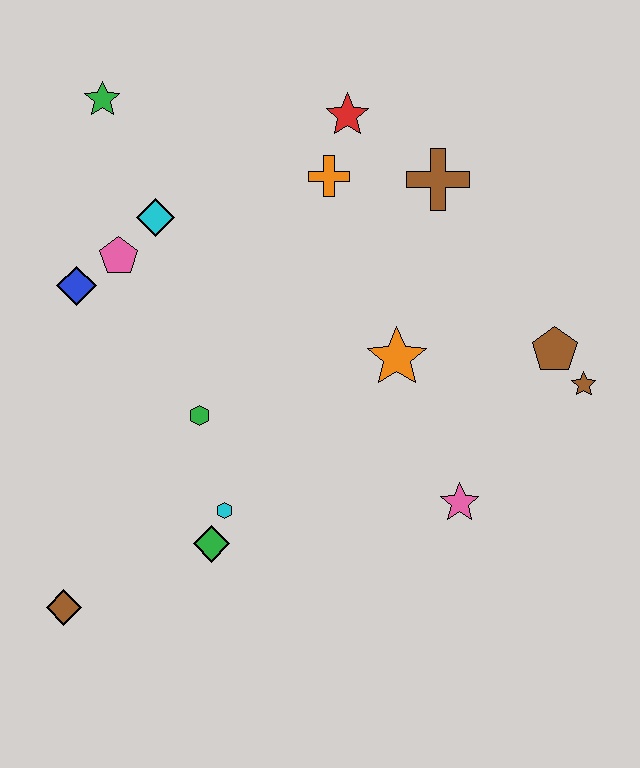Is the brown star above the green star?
No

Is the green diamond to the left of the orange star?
Yes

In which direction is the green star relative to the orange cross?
The green star is to the left of the orange cross.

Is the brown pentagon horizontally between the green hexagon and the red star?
No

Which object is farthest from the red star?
The brown diamond is farthest from the red star.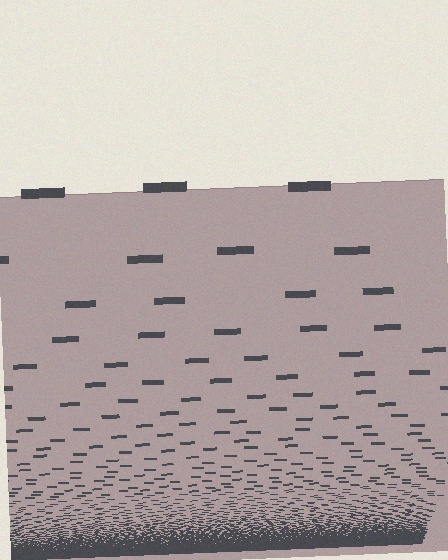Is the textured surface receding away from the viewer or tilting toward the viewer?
The surface appears to tilt toward the viewer. Texture elements get larger and sparser toward the top.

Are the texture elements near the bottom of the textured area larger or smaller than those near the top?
Smaller. The gradient is inverted — elements near the bottom are smaller and denser.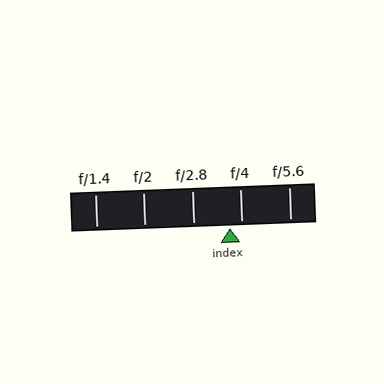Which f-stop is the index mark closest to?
The index mark is closest to f/4.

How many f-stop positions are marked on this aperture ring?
There are 5 f-stop positions marked.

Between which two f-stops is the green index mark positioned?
The index mark is between f/2.8 and f/4.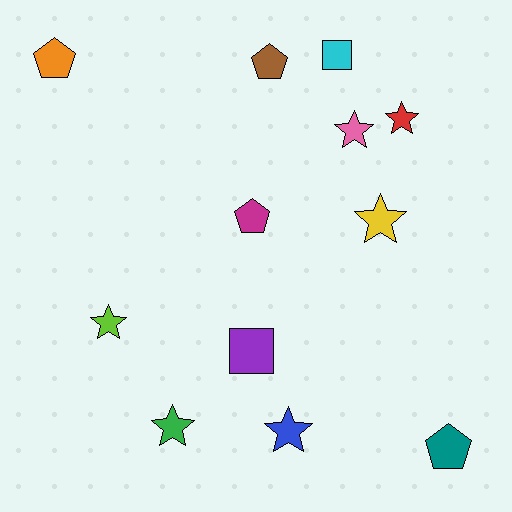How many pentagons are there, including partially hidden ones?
There are 4 pentagons.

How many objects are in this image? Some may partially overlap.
There are 12 objects.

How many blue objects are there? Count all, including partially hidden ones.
There is 1 blue object.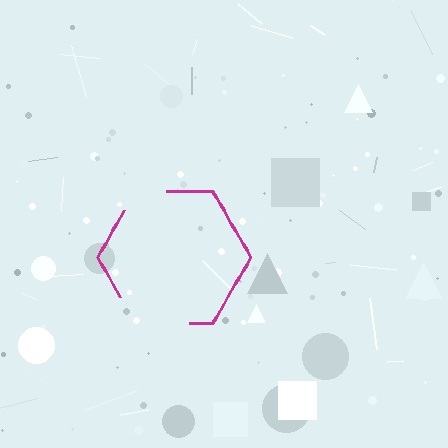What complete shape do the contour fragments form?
The contour fragments form a hexagon.